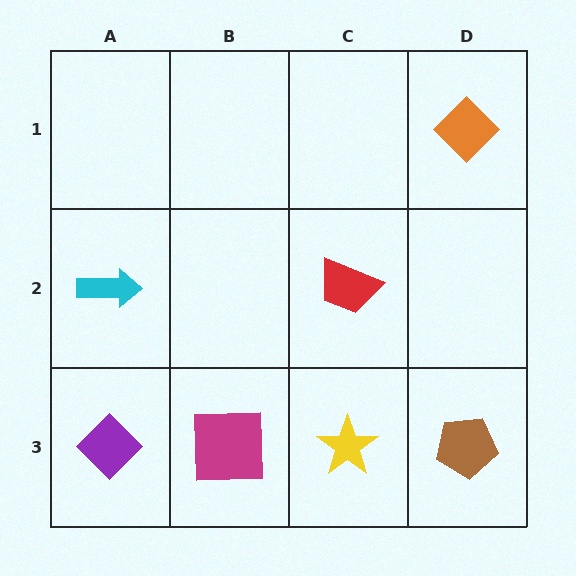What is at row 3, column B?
A magenta square.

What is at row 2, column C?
A red trapezoid.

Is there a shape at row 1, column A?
No, that cell is empty.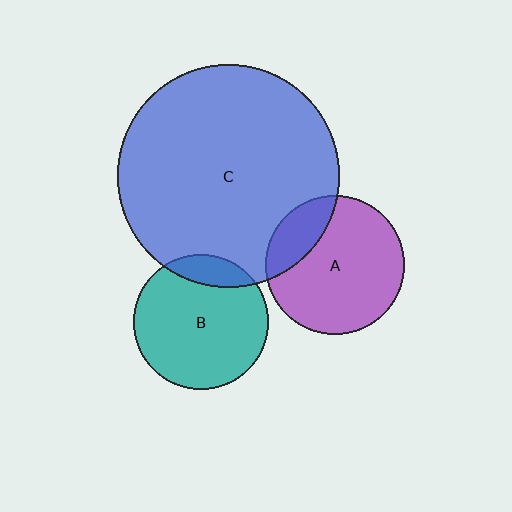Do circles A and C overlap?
Yes.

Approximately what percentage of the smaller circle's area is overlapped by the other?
Approximately 20%.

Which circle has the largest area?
Circle C (blue).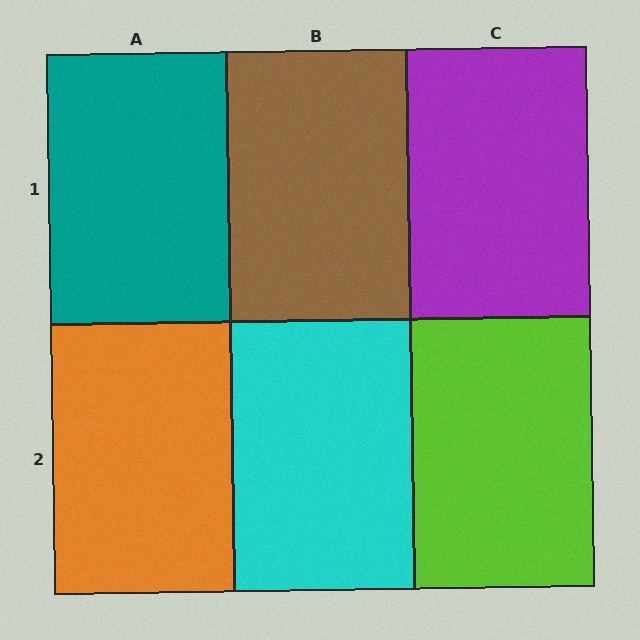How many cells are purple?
1 cell is purple.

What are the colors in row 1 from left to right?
Teal, brown, purple.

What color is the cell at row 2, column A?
Orange.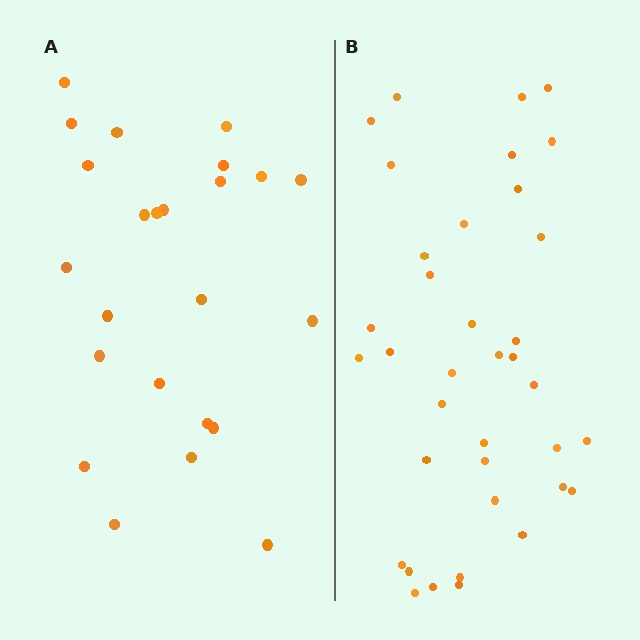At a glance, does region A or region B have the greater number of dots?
Region B (the right region) has more dots.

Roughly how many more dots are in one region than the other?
Region B has approximately 15 more dots than region A.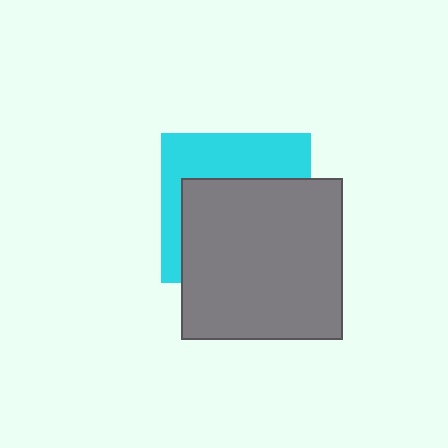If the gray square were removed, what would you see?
You would see the complete cyan square.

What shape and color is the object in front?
The object in front is a gray square.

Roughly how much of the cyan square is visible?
A small part of it is visible (roughly 39%).